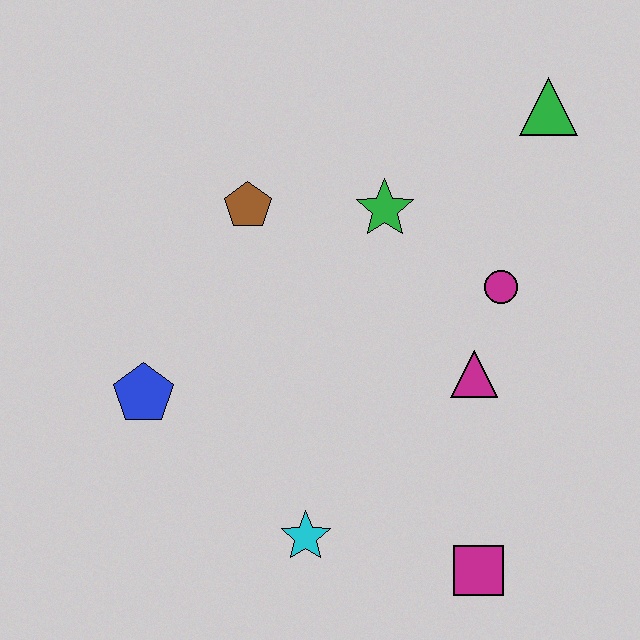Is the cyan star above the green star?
No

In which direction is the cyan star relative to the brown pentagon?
The cyan star is below the brown pentagon.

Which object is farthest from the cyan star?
The green triangle is farthest from the cyan star.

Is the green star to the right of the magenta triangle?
No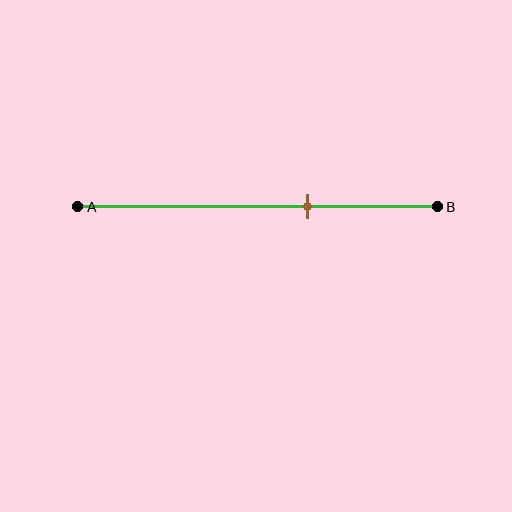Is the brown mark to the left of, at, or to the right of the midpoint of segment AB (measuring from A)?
The brown mark is to the right of the midpoint of segment AB.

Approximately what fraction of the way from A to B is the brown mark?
The brown mark is approximately 65% of the way from A to B.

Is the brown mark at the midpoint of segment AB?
No, the mark is at about 65% from A, not at the 50% midpoint.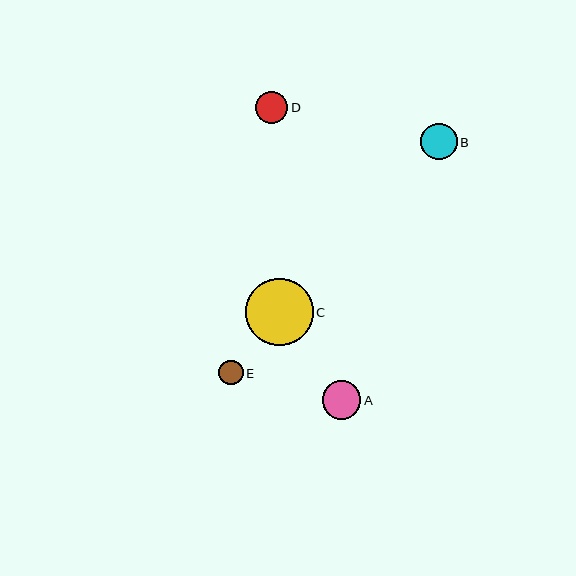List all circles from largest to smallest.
From largest to smallest: C, A, B, D, E.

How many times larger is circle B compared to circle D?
Circle B is approximately 1.1 times the size of circle D.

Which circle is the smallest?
Circle E is the smallest with a size of approximately 24 pixels.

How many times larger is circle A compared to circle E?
Circle A is approximately 1.6 times the size of circle E.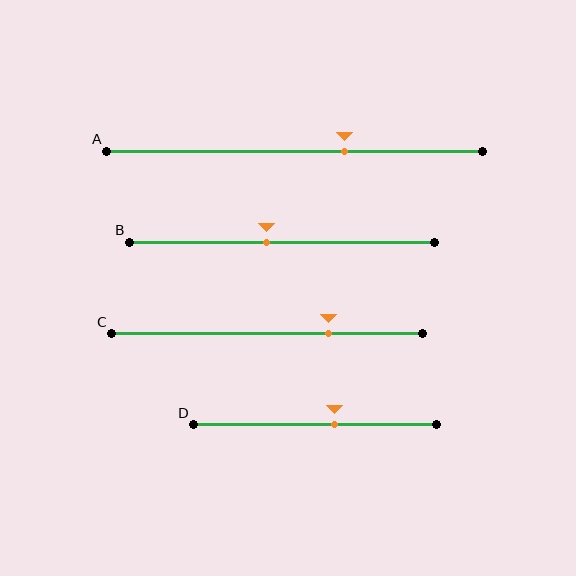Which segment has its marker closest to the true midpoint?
Segment B has its marker closest to the true midpoint.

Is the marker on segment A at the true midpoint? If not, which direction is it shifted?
No, the marker on segment A is shifted to the right by about 13% of the segment length.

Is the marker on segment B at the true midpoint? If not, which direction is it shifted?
No, the marker on segment B is shifted to the left by about 5% of the segment length.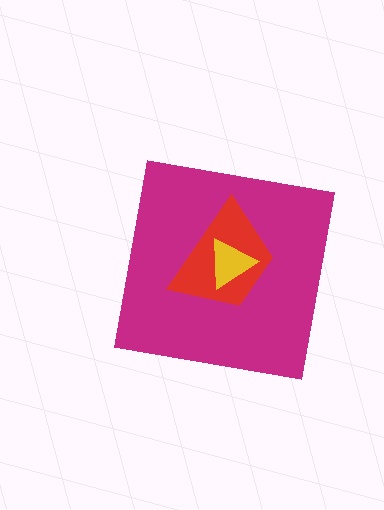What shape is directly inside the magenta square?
The red trapezoid.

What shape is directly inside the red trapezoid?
The yellow triangle.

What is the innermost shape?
The yellow triangle.